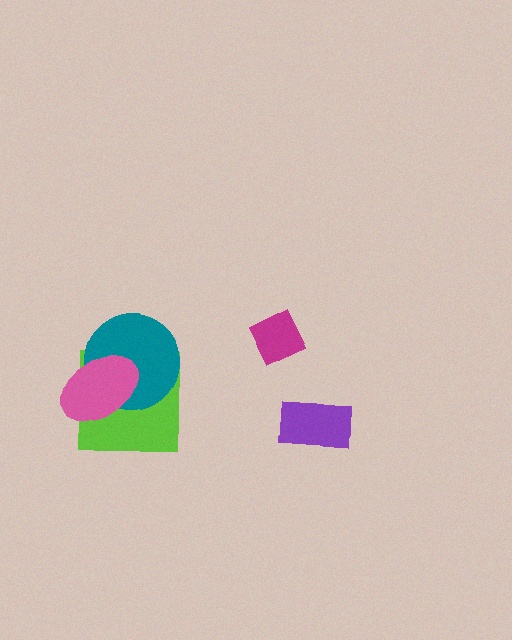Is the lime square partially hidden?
Yes, it is partially covered by another shape.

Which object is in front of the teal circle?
The pink ellipse is in front of the teal circle.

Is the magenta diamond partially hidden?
No, no other shape covers it.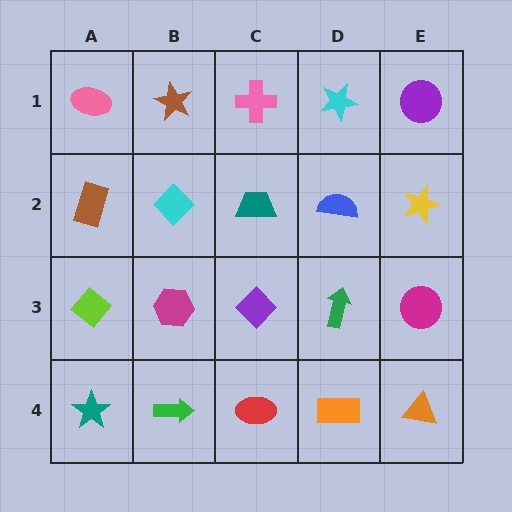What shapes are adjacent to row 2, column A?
A pink ellipse (row 1, column A), a lime diamond (row 3, column A), a cyan diamond (row 2, column B).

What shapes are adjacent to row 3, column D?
A blue semicircle (row 2, column D), an orange rectangle (row 4, column D), a purple diamond (row 3, column C), a magenta circle (row 3, column E).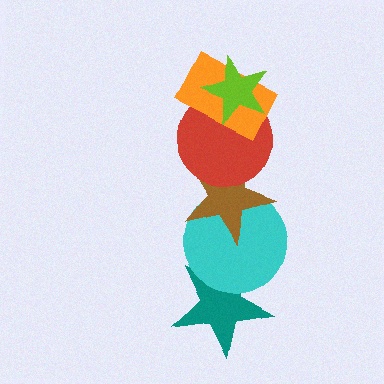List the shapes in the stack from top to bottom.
From top to bottom: the lime star, the orange rectangle, the red circle, the brown star, the cyan circle, the teal star.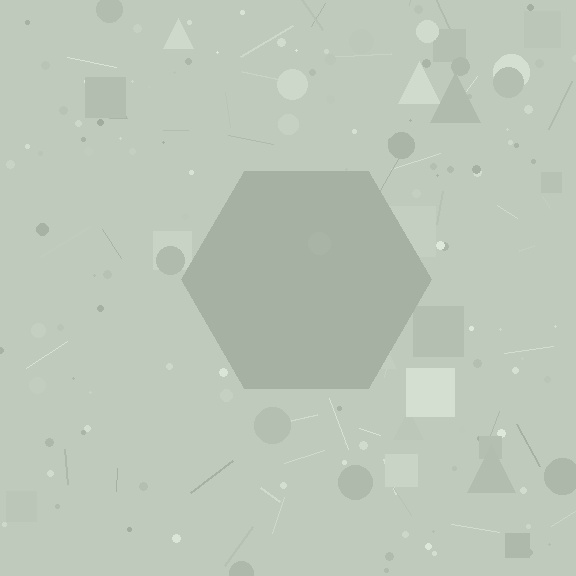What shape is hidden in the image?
A hexagon is hidden in the image.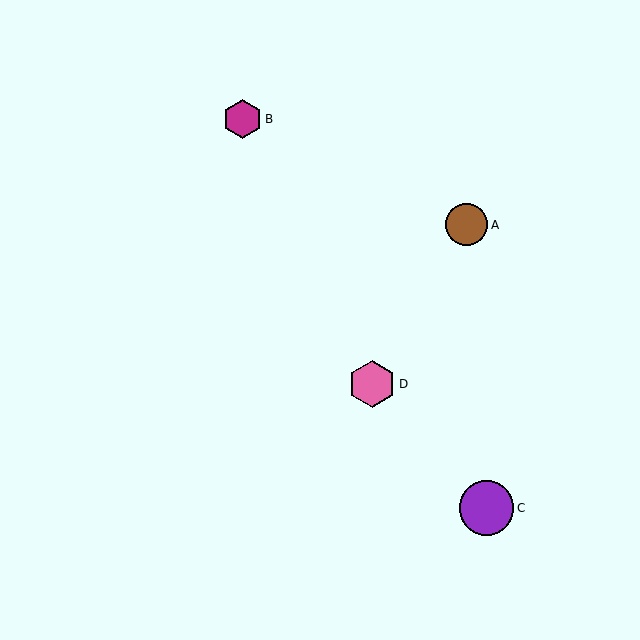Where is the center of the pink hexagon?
The center of the pink hexagon is at (372, 384).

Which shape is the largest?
The purple circle (labeled C) is the largest.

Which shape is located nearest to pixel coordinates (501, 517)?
The purple circle (labeled C) at (487, 508) is nearest to that location.